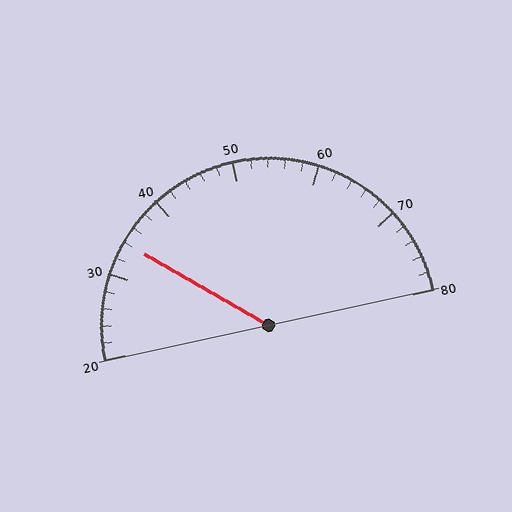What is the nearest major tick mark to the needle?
The nearest major tick mark is 30.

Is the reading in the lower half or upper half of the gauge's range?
The reading is in the lower half of the range (20 to 80).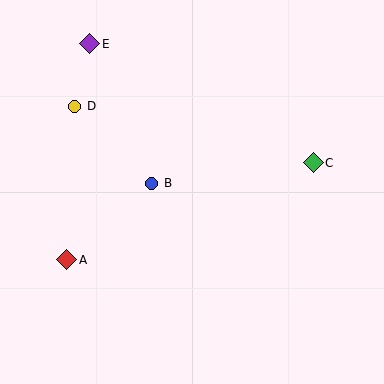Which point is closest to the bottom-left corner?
Point A is closest to the bottom-left corner.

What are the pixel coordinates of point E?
Point E is at (90, 44).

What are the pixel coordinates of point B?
Point B is at (152, 183).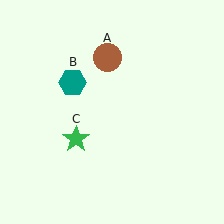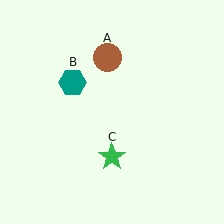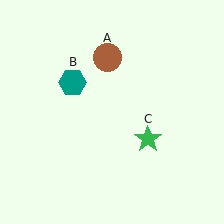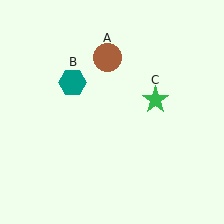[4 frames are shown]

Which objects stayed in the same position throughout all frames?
Brown circle (object A) and teal hexagon (object B) remained stationary.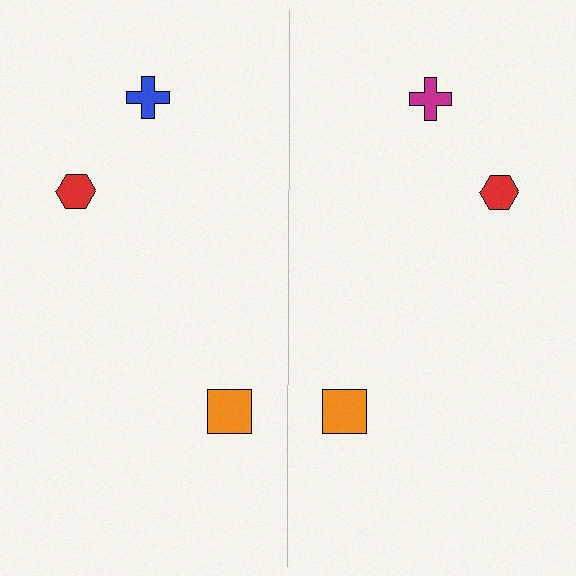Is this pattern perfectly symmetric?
No, the pattern is not perfectly symmetric. The magenta cross on the right side breaks the symmetry — its mirror counterpart is blue.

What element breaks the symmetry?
The magenta cross on the right side breaks the symmetry — its mirror counterpart is blue.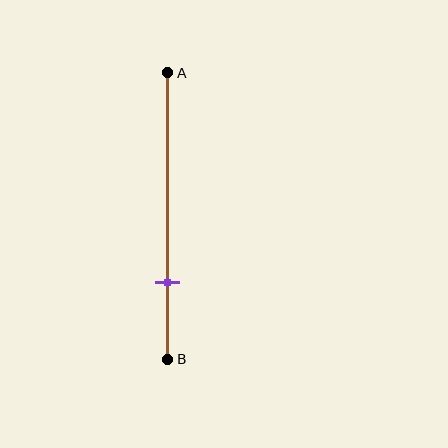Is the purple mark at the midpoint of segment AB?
No, the mark is at about 75% from A, not at the 50% midpoint.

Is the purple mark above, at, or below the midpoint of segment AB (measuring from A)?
The purple mark is below the midpoint of segment AB.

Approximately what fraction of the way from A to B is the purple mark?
The purple mark is approximately 75% of the way from A to B.